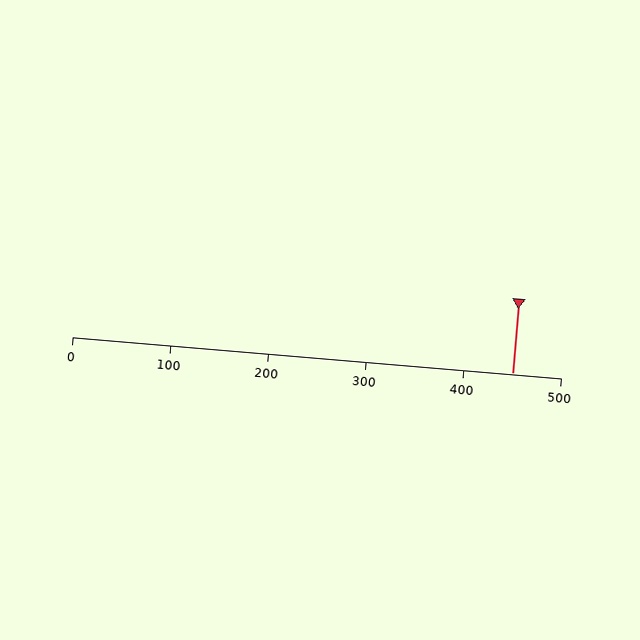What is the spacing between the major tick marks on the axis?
The major ticks are spaced 100 apart.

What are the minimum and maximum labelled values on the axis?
The axis runs from 0 to 500.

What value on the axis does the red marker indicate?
The marker indicates approximately 450.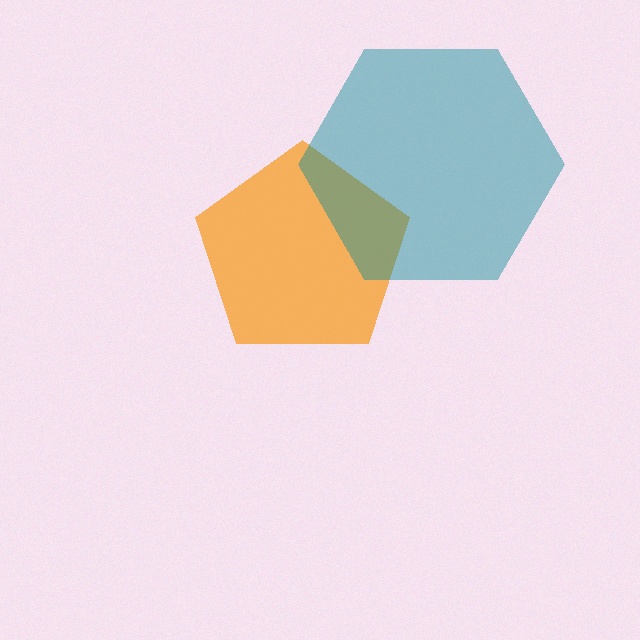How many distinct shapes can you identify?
There are 2 distinct shapes: an orange pentagon, a teal hexagon.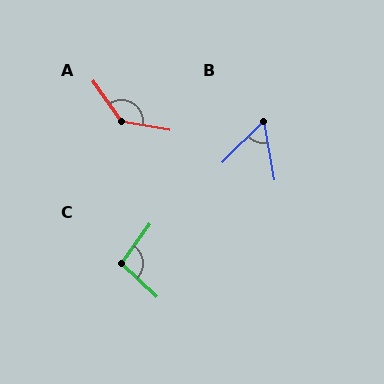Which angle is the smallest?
B, at approximately 55 degrees.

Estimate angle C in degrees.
Approximately 97 degrees.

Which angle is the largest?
A, at approximately 134 degrees.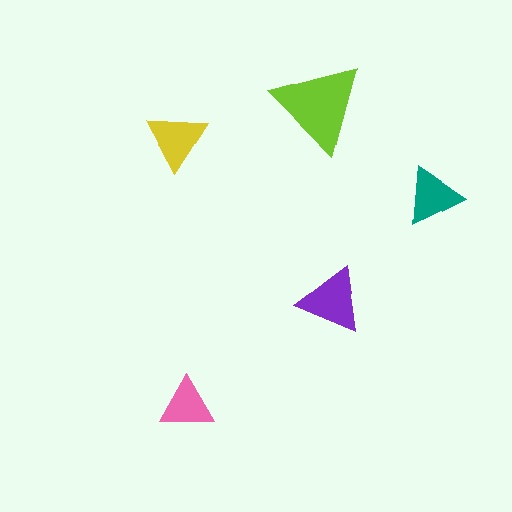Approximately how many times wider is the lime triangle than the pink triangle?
About 1.5 times wider.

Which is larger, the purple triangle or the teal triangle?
The purple one.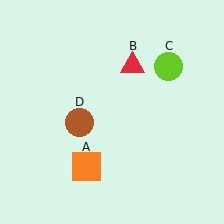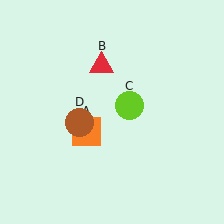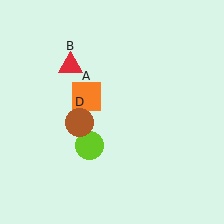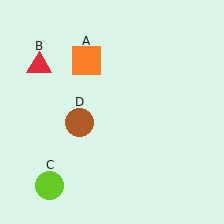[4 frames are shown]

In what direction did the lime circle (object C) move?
The lime circle (object C) moved down and to the left.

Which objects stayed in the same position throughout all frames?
Brown circle (object D) remained stationary.